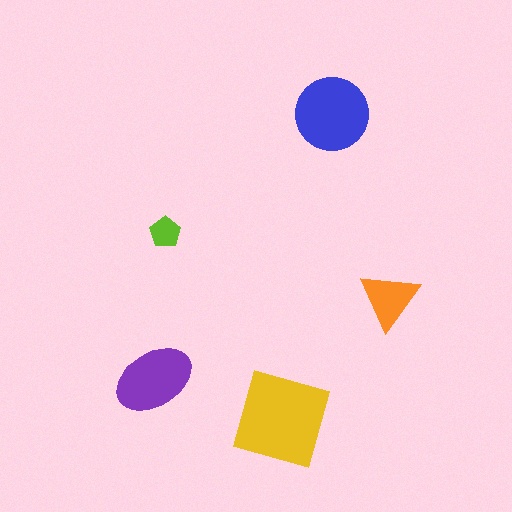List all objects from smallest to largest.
The lime pentagon, the orange triangle, the purple ellipse, the blue circle, the yellow diamond.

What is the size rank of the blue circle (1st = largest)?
2nd.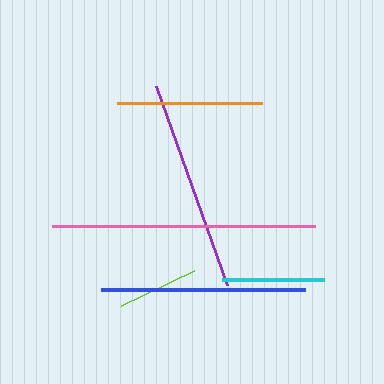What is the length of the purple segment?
The purple segment is approximately 212 pixels long.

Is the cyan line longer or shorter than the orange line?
The orange line is longer than the cyan line.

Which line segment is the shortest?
The lime line is the shortest at approximately 81 pixels.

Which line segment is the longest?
The pink line is the longest at approximately 263 pixels.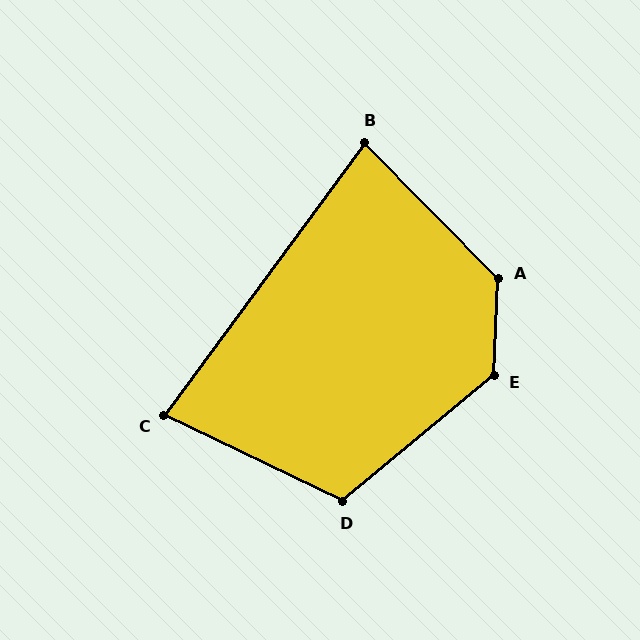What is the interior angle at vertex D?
Approximately 115 degrees (obtuse).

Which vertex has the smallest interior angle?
C, at approximately 79 degrees.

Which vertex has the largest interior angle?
A, at approximately 133 degrees.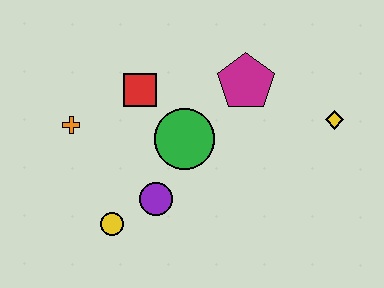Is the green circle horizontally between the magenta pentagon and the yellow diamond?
No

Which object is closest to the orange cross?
The red square is closest to the orange cross.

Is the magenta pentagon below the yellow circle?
No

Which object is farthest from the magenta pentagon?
The yellow circle is farthest from the magenta pentagon.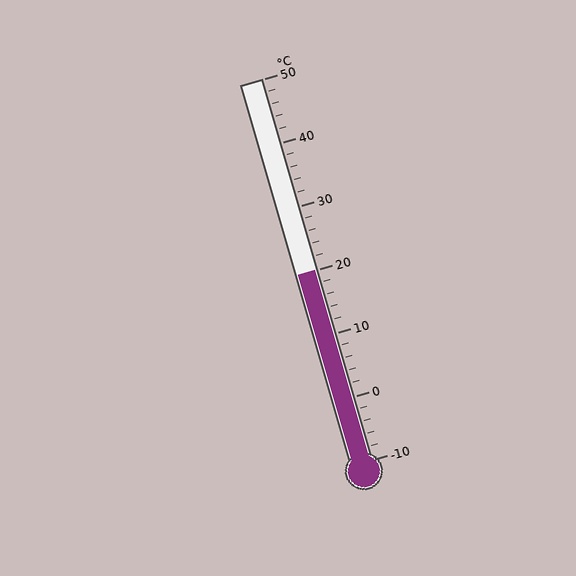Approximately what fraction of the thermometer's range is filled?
The thermometer is filled to approximately 50% of its range.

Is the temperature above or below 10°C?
The temperature is above 10°C.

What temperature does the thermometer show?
The thermometer shows approximately 20°C.